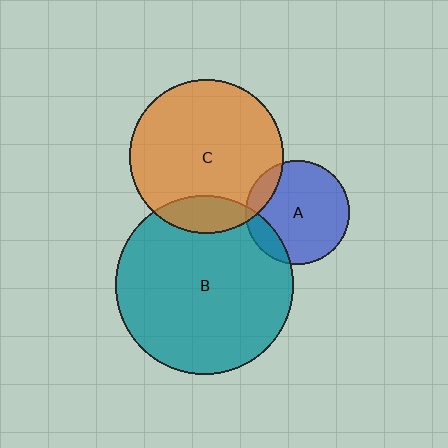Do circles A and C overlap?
Yes.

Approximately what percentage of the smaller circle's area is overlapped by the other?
Approximately 15%.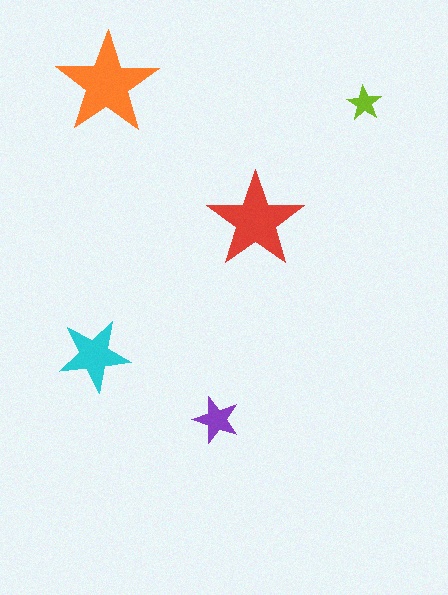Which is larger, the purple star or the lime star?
The purple one.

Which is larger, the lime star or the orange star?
The orange one.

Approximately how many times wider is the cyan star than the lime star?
About 2 times wider.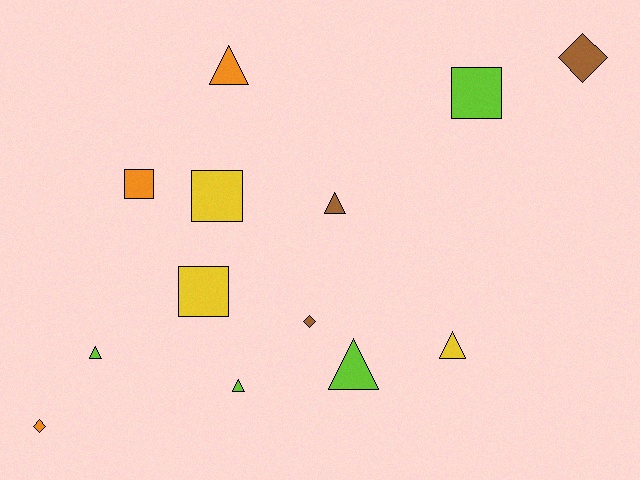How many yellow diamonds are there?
There are no yellow diamonds.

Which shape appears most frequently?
Triangle, with 6 objects.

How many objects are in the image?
There are 13 objects.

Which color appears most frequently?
Lime, with 4 objects.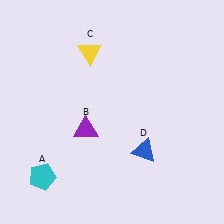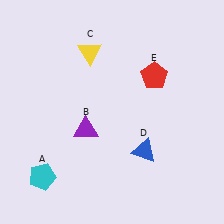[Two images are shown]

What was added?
A red pentagon (E) was added in Image 2.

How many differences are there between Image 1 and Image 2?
There is 1 difference between the two images.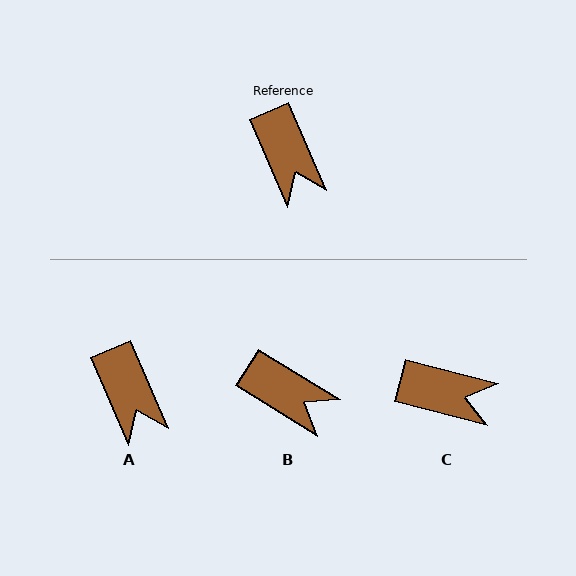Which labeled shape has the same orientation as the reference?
A.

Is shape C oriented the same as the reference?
No, it is off by about 52 degrees.